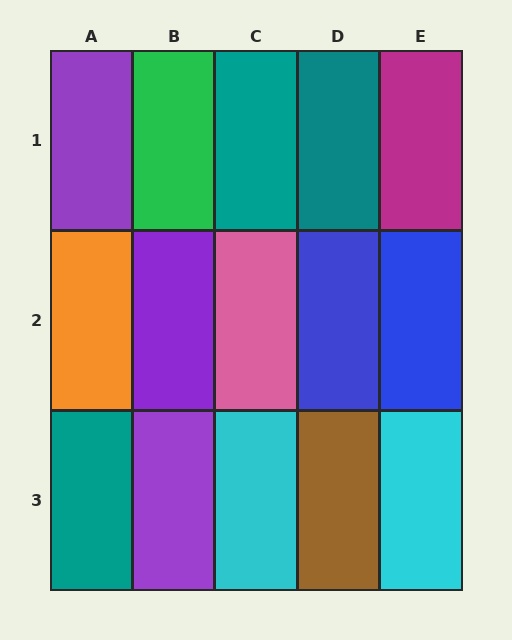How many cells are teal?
3 cells are teal.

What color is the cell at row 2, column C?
Pink.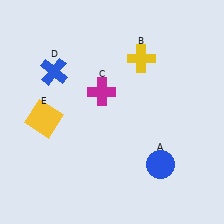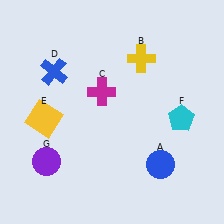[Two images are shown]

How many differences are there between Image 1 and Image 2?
There are 2 differences between the two images.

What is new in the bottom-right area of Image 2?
A cyan pentagon (F) was added in the bottom-right area of Image 2.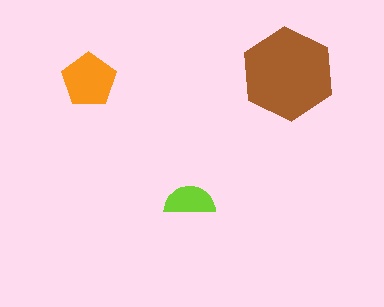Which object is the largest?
The brown hexagon.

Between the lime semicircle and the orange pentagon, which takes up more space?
The orange pentagon.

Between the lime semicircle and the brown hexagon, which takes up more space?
The brown hexagon.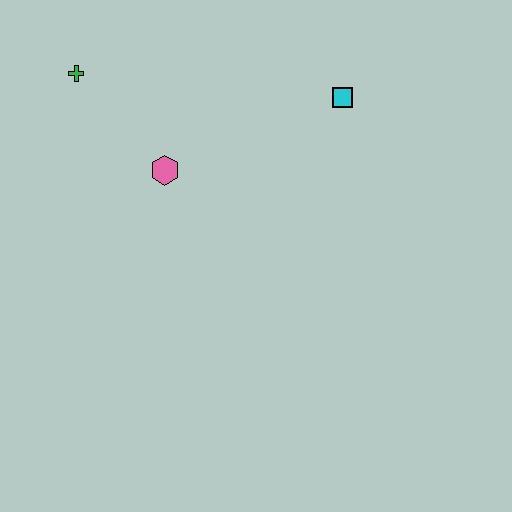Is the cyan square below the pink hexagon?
No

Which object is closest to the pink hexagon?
The green cross is closest to the pink hexagon.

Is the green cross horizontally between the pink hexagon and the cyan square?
No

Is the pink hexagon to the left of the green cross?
No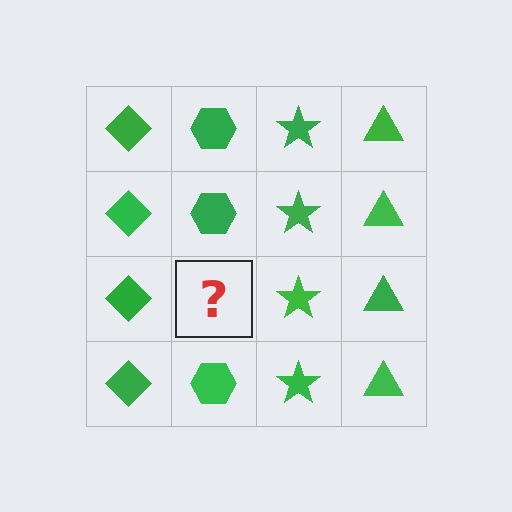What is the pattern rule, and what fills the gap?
The rule is that each column has a consistent shape. The gap should be filled with a green hexagon.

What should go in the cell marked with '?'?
The missing cell should contain a green hexagon.